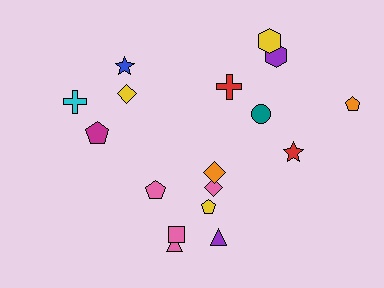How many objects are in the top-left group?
There are 4 objects.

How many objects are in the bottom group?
There are 7 objects.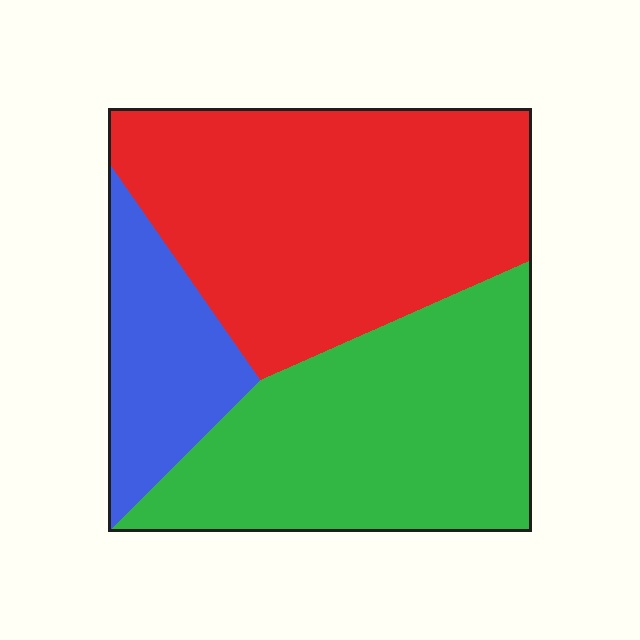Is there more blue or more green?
Green.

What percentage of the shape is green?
Green takes up about three eighths (3/8) of the shape.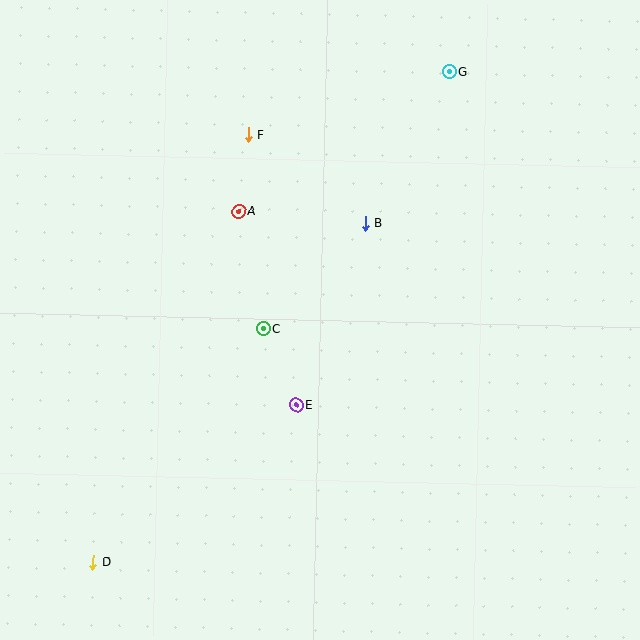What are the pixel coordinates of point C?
Point C is at (263, 329).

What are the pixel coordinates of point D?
Point D is at (93, 562).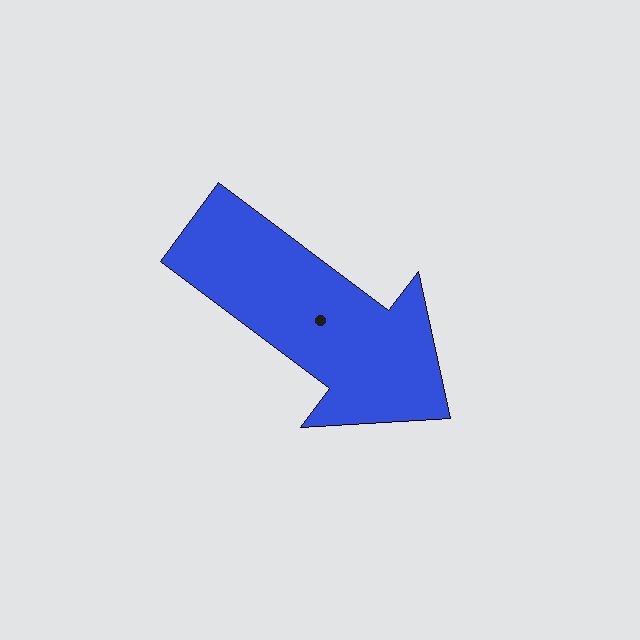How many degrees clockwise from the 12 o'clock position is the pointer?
Approximately 127 degrees.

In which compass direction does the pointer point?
Southeast.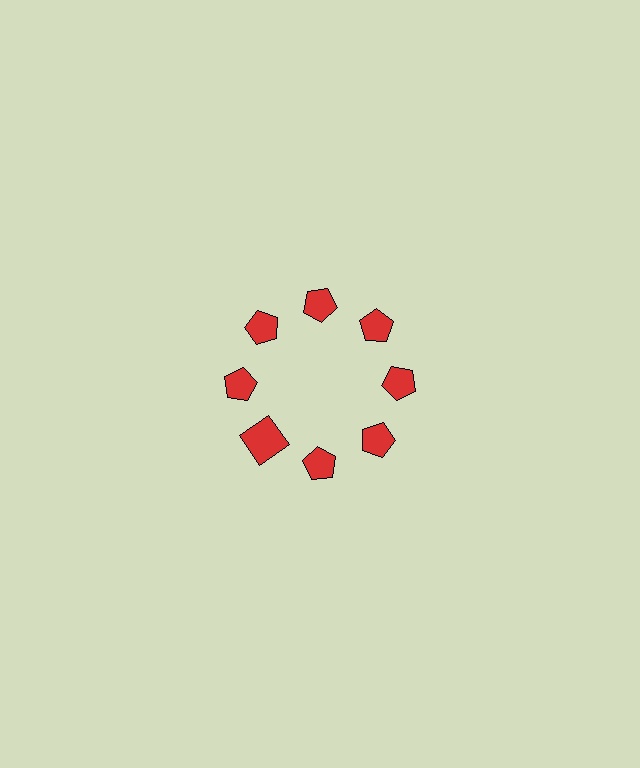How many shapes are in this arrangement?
There are 8 shapes arranged in a ring pattern.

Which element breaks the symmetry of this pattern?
The red square at roughly the 8 o'clock position breaks the symmetry. All other shapes are red pentagons.